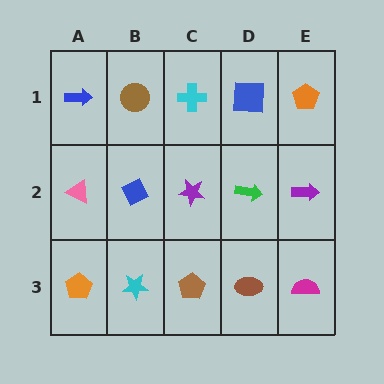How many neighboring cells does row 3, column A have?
2.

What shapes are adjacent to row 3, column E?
A purple arrow (row 2, column E), a brown ellipse (row 3, column D).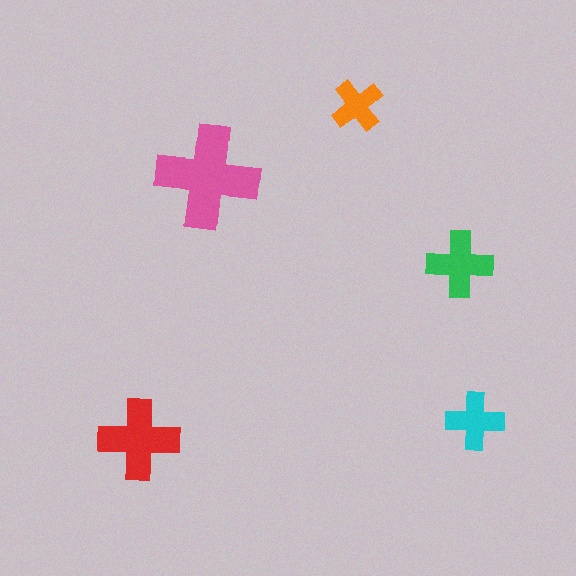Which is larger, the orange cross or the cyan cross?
The cyan one.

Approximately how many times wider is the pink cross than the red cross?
About 1.5 times wider.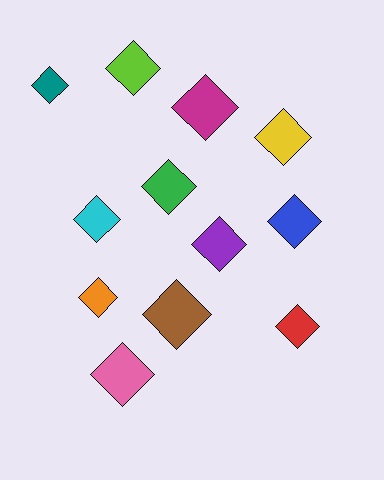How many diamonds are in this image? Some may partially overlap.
There are 12 diamonds.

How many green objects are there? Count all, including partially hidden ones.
There is 1 green object.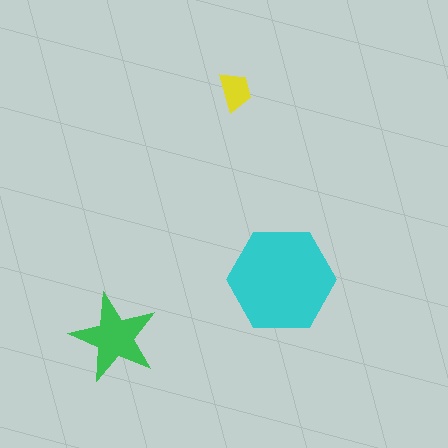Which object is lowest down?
The green star is bottommost.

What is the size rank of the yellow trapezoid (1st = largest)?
3rd.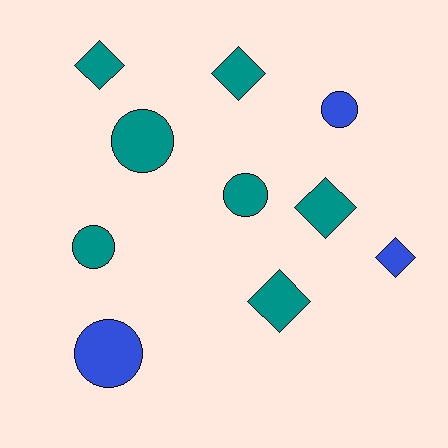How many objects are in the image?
There are 10 objects.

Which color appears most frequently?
Teal, with 7 objects.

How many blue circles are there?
There are 2 blue circles.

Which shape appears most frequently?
Diamond, with 5 objects.